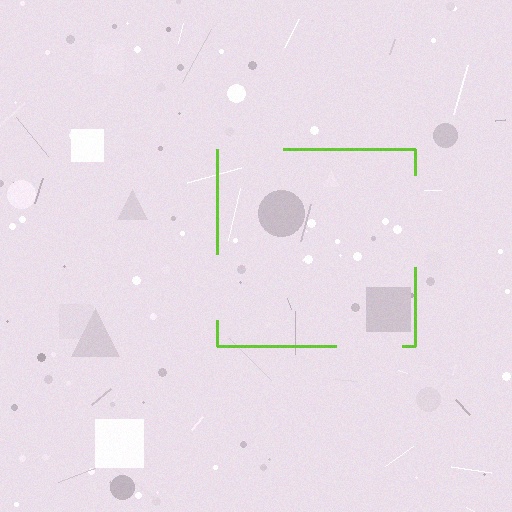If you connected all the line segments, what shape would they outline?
They would outline a square.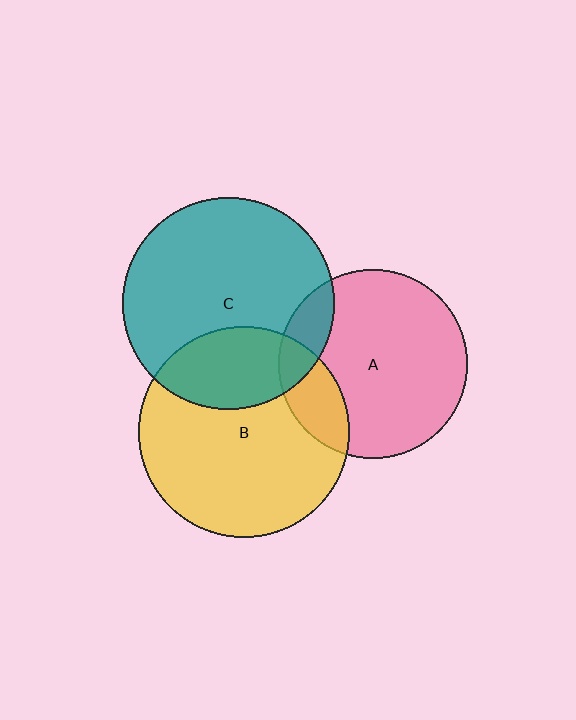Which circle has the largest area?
Circle C (teal).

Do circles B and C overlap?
Yes.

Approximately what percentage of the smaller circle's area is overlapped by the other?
Approximately 25%.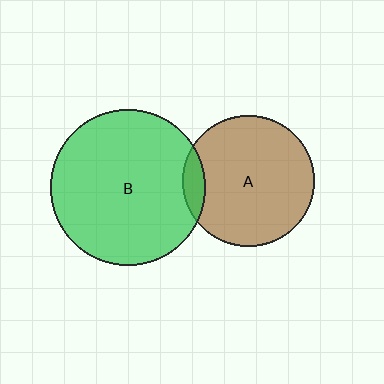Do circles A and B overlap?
Yes.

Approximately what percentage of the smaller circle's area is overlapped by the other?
Approximately 10%.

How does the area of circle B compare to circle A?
Approximately 1.4 times.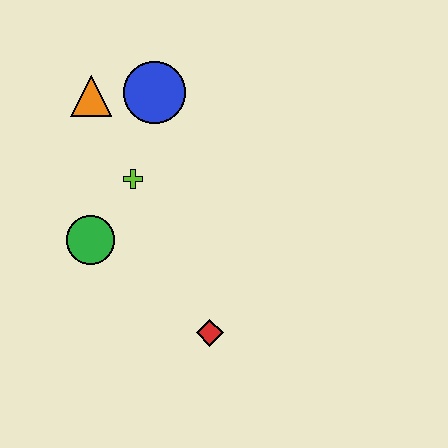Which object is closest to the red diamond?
The green circle is closest to the red diamond.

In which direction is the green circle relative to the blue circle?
The green circle is below the blue circle.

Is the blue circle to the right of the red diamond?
No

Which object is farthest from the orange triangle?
The red diamond is farthest from the orange triangle.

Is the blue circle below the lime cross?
No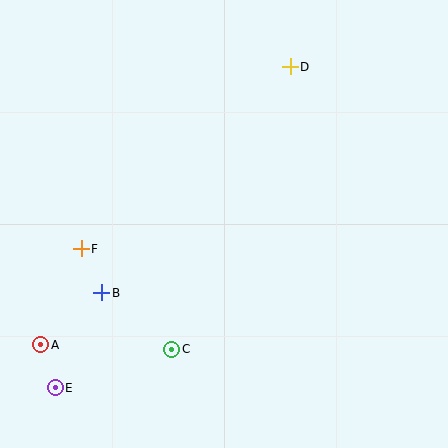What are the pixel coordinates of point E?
Point E is at (55, 388).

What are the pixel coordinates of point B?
Point B is at (102, 293).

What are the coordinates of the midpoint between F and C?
The midpoint between F and C is at (126, 299).